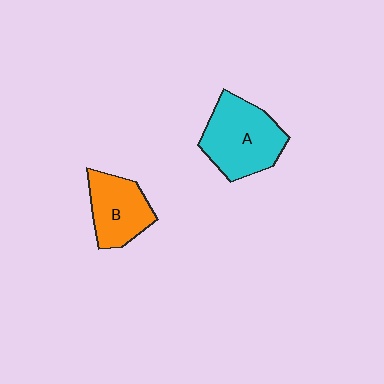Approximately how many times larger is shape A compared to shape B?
Approximately 1.3 times.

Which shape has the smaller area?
Shape B (orange).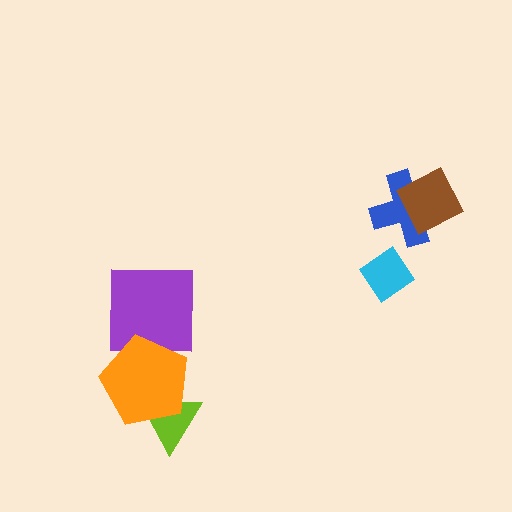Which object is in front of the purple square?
The orange pentagon is in front of the purple square.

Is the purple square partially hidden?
Yes, it is partially covered by another shape.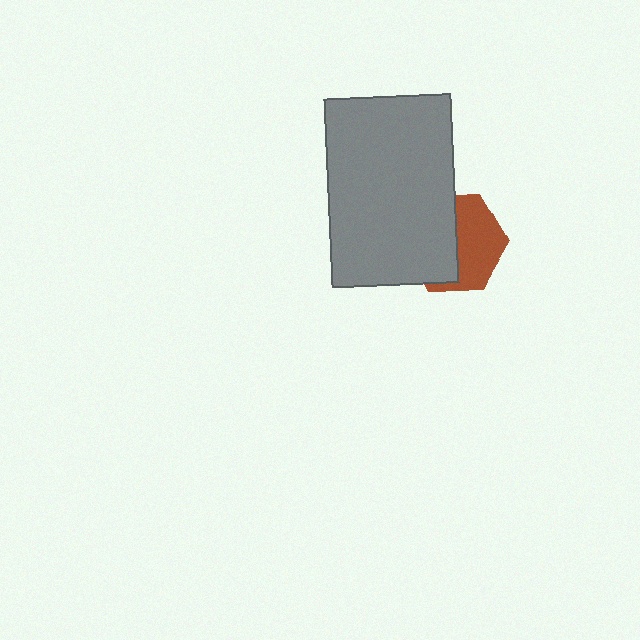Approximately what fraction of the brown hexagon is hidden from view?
Roughly 52% of the brown hexagon is hidden behind the gray rectangle.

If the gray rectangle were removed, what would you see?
You would see the complete brown hexagon.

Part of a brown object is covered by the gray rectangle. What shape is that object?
It is a hexagon.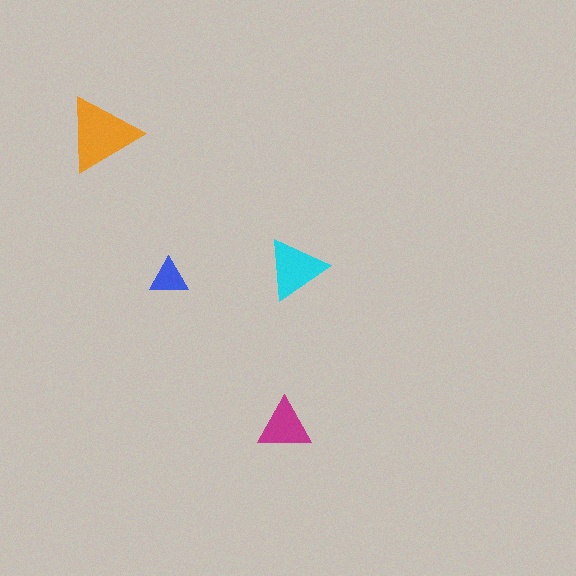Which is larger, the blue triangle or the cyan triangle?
The cyan one.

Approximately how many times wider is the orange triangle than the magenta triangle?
About 1.5 times wider.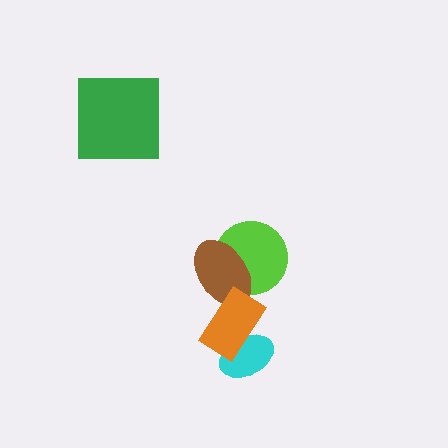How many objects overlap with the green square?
0 objects overlap with the green square.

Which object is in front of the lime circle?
The brown ellipse is in front of the lime circle.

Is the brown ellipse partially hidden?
Yes, it is partially covered by another shape.